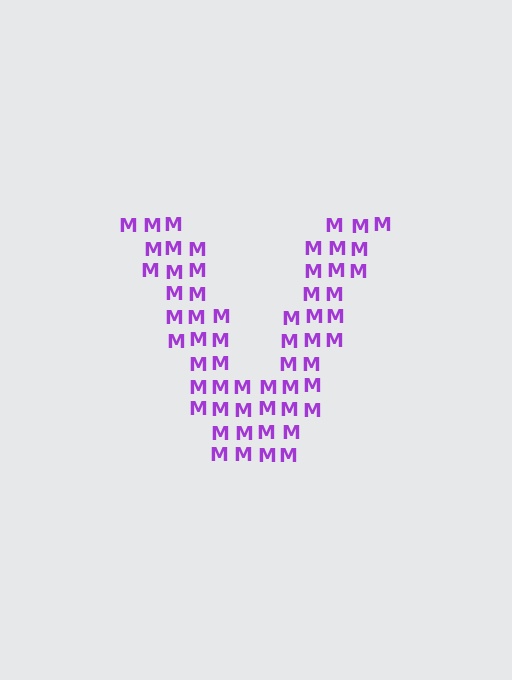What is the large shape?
The large shape is the letter V.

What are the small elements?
The small elements are letter M's.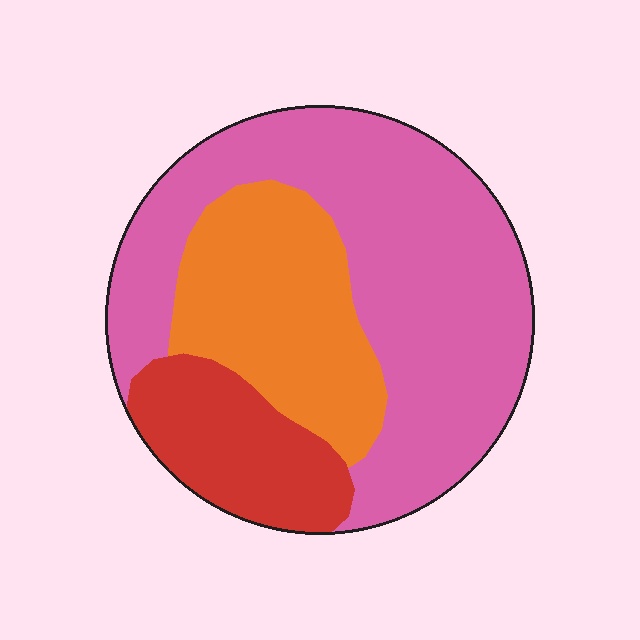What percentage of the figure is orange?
Orange covers roughly 25% of the figure.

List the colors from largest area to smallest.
From largest to smallest: pink, orange, red.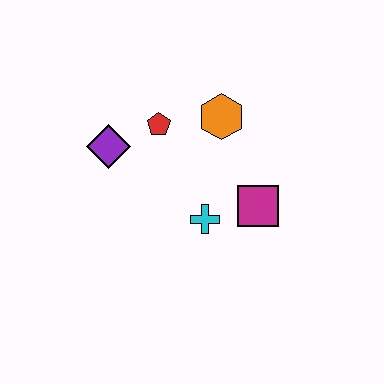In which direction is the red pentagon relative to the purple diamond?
The red pentagon is to the right of the purple diamond.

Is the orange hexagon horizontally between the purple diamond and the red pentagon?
No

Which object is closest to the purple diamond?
The red pentagon is closest to the purple diamond.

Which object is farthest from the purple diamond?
The magenta square is farthest from the purple diamond.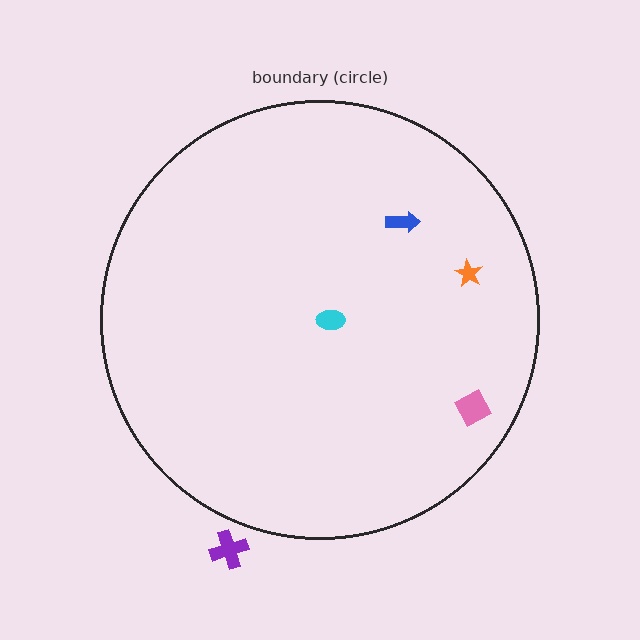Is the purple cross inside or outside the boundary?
Outside.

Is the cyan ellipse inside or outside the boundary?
Inside.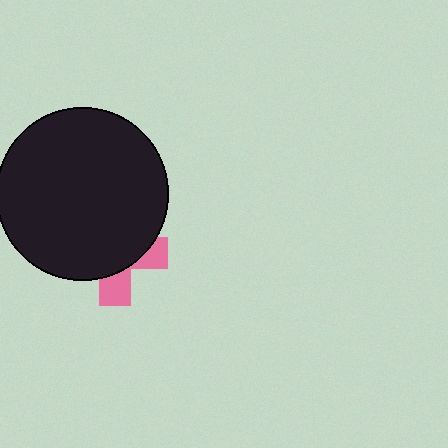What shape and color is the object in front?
The object in front is a black circle.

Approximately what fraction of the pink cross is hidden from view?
Roughly 69% of the pink cross is hidden behind the black circle.